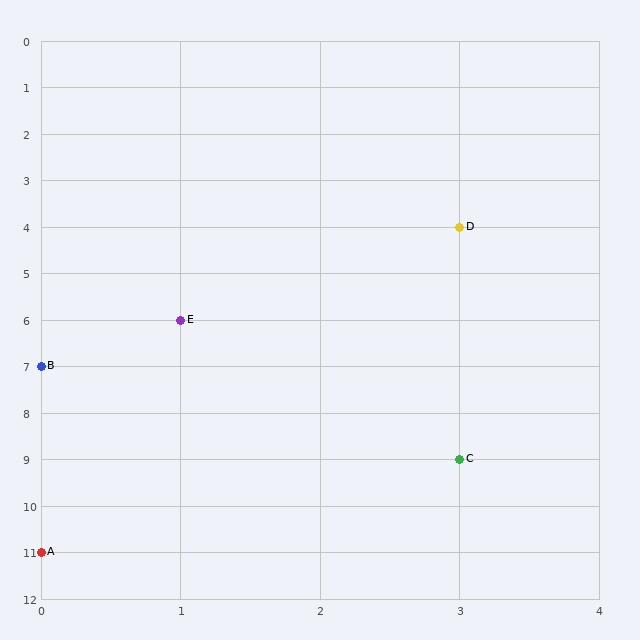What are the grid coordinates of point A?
Point A is at grid coordinates (0, 11).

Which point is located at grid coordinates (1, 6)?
Point E is at (1, 6).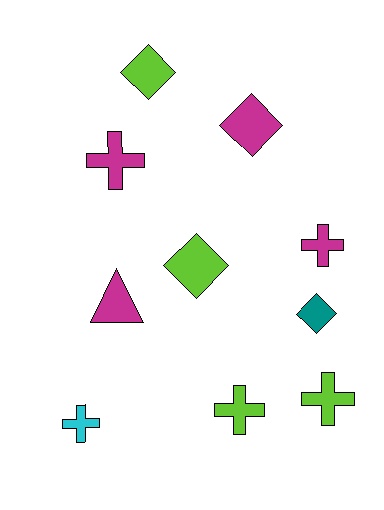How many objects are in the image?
There are 10 objects.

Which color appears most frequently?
Lime, with 4 objects.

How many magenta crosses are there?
There are 2 magenta crosses.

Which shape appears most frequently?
Cross, with 5 objects.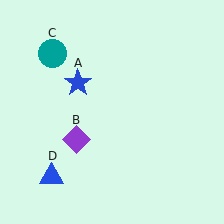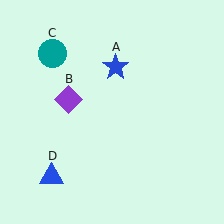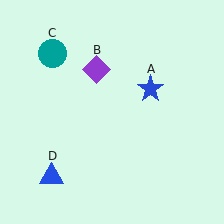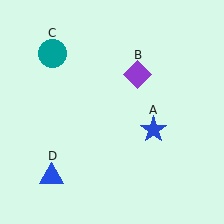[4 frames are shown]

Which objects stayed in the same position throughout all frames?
Teal circle (object C) and blue triangle (object D) remained stationary.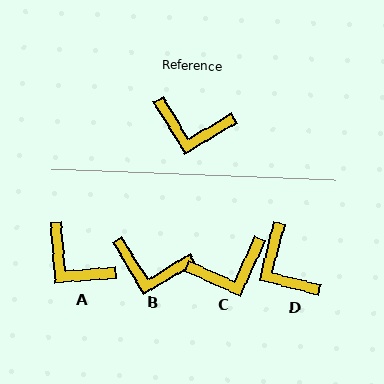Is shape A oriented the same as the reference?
No, it is off by about 27 degrees.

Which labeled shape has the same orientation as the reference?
B.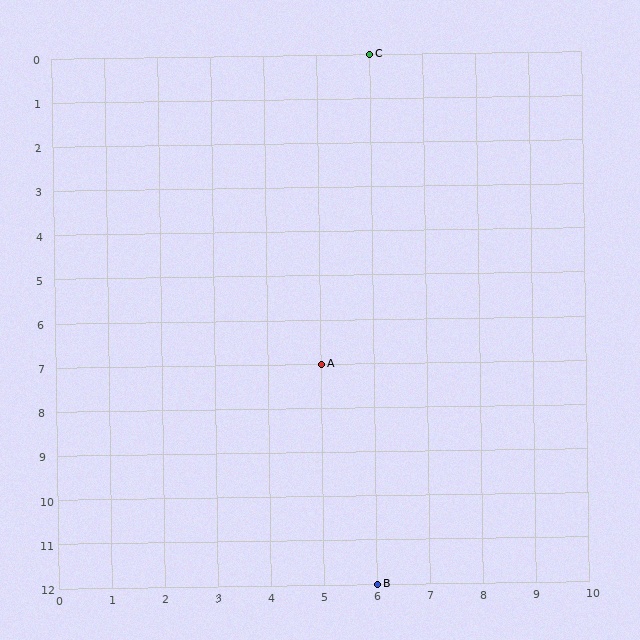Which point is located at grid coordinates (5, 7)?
Point A is at (5, 7).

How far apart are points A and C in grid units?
Points A and C are 1 column and 7 rows apart (about 7.1 grid units diagonally).